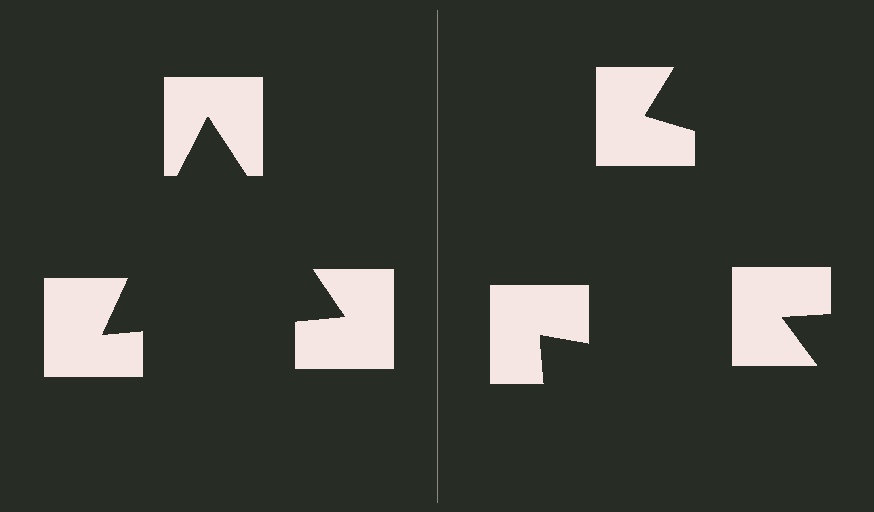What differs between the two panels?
The notched squares are positioned identically on both sides; only the wedge orientations differ. On the left they align to a triangle; on the right they are misaligned.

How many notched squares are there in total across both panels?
6 — 3 on each side.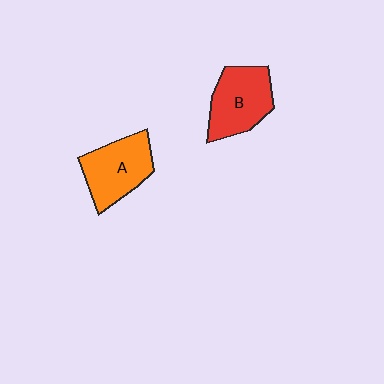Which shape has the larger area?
Shape B (red).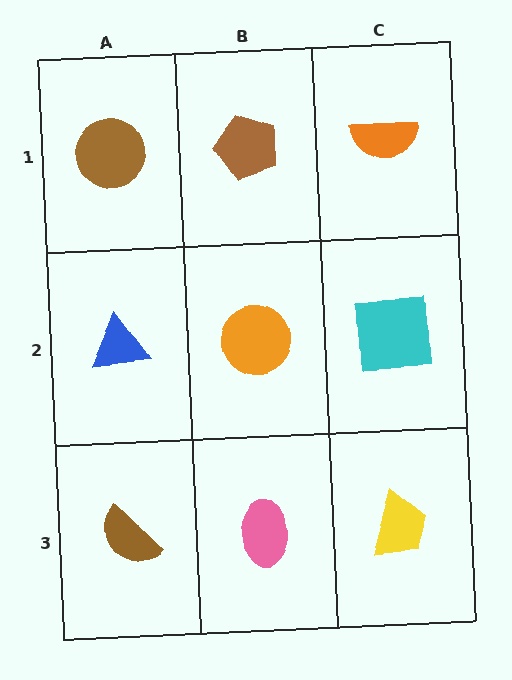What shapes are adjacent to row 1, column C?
A cyan square (row 2, column C), a brown pentagon (row 1, column B).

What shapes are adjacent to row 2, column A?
A brown circle (row 1, column A), a brown semicircle (row 3, column A), an orange circle (row 2, column B).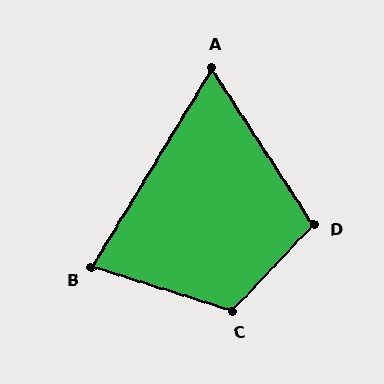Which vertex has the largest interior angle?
C, at approximately 116 degrees.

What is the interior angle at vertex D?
Approximately 104 degrees (obtuse).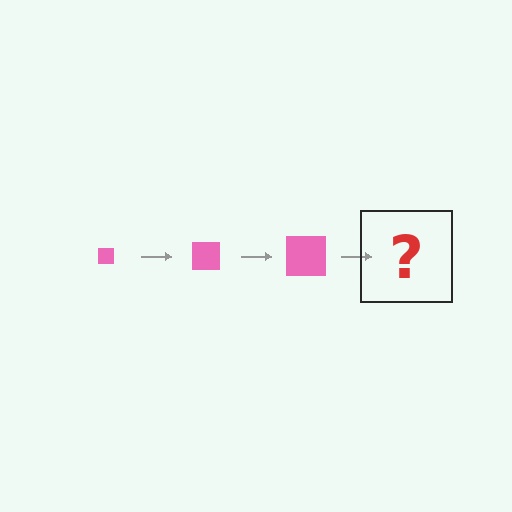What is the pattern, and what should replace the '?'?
The pattern is that the square gets progressively larger each step. The '?' should be a pink square, larger than the previous one.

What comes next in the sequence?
The next element should be a pink square, larger than the previous one.